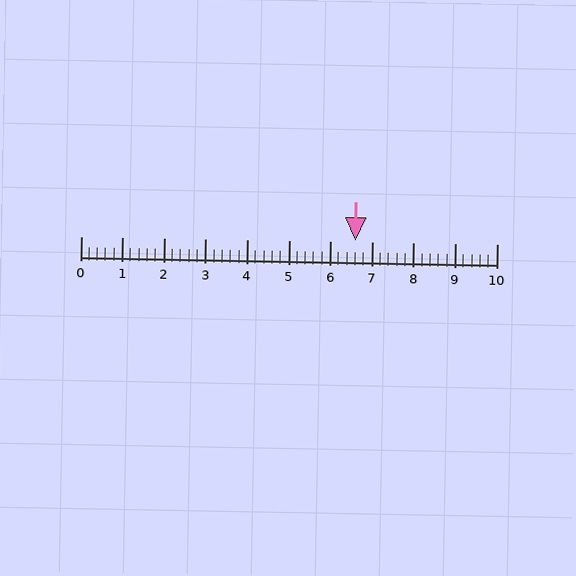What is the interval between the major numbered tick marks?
The major tick marks are spaced 1 units apart.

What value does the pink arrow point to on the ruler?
The pink arrow points to approximately 6.6.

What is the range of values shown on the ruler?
The ruler shows values from 0 to 10.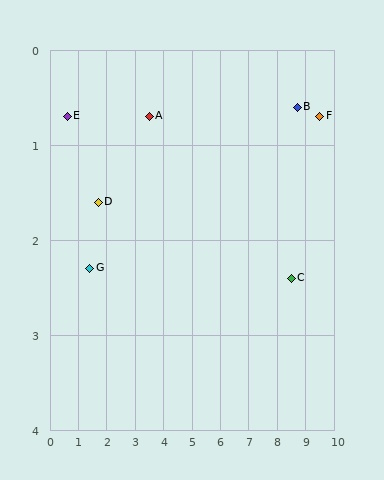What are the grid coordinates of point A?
Point A is at approximately (3.5, 0.7).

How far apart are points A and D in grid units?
Points A and D are about 2.0 grid units apart.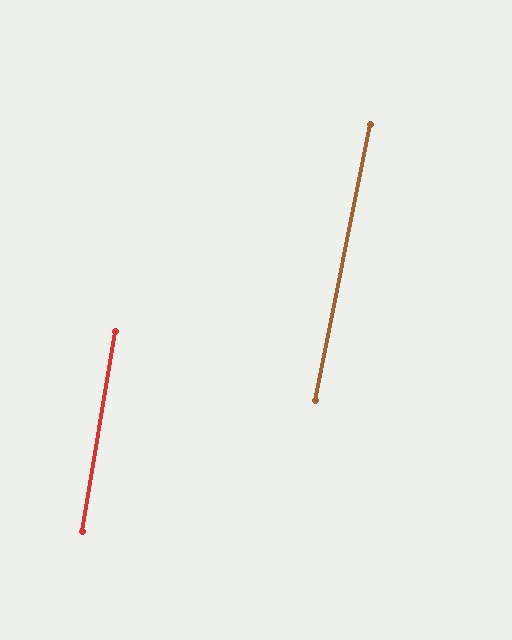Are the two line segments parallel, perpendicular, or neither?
Parallel — their directions differ by only 1.9°.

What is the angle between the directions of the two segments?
Approximately 2 degrees.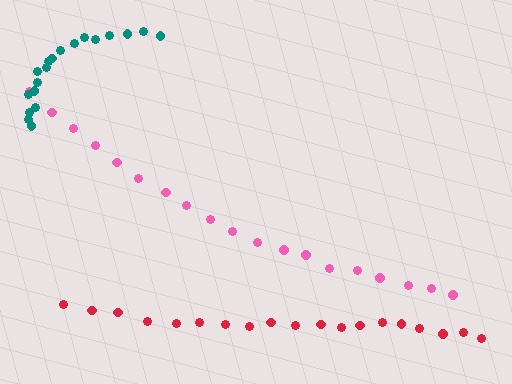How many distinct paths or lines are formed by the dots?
There are 3 distinct paths.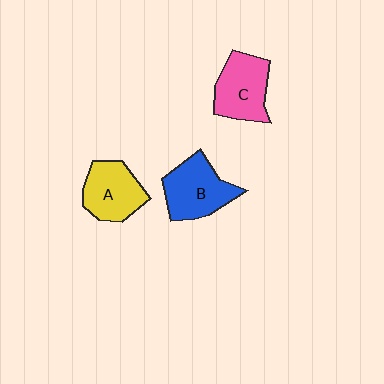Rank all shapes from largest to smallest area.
From largest to smallest: B (blue), C (pink), A (yellow).